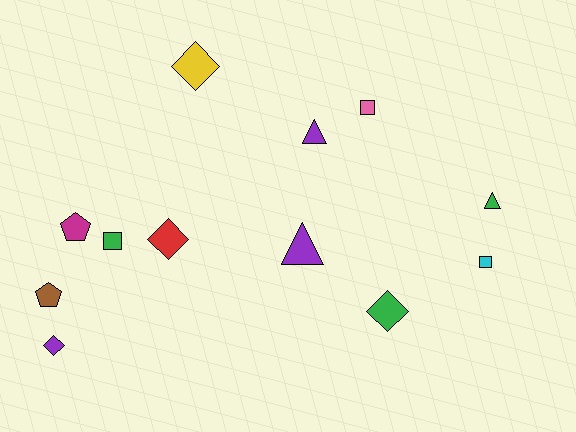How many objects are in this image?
There are 12 objects.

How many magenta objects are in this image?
There is 1 magenta object.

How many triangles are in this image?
There are 3 triangles.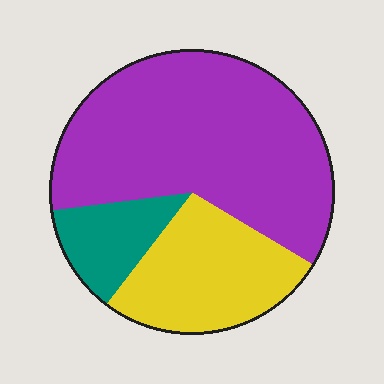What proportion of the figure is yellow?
Yellow takes up about one quarter (1/4) of the figure.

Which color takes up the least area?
Teal, at roughly 15%.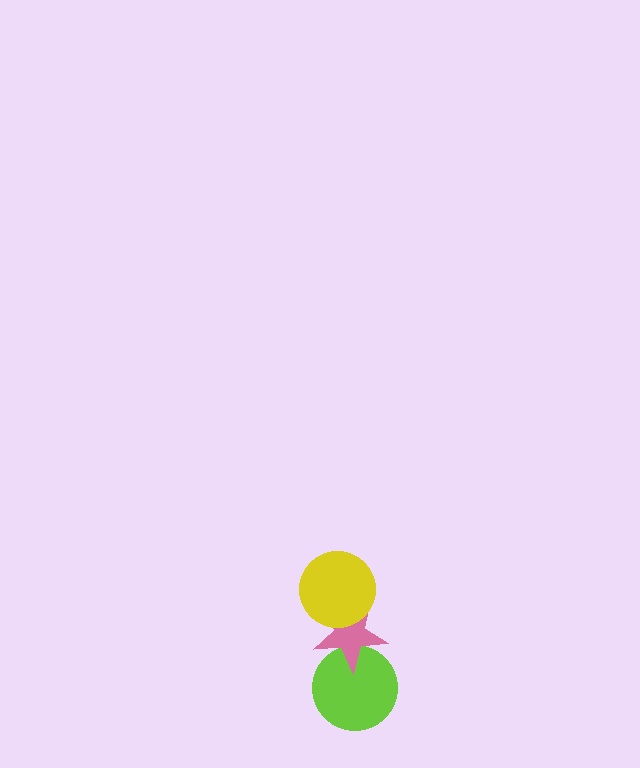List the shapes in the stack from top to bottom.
From top to bottom: the yellow circle, the pink star, the lime circle.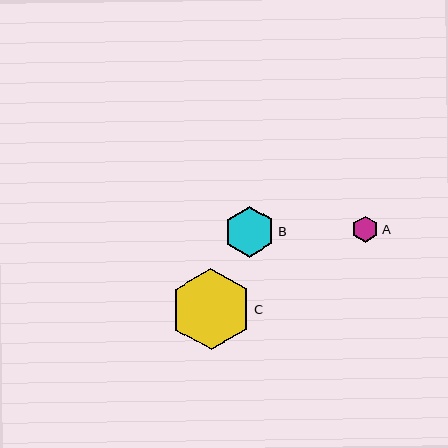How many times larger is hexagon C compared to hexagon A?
Hexagon C is approximately 3.1 times the size of hexagon A.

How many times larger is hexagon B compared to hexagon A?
Hexagon B is approximately 1.9 times the size of hexagon A.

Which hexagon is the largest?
Hexagon C is the largest with a size of approximately 81 pixels.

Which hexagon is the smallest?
Hexagon A is the smallest with a size of approximately 26 pixels.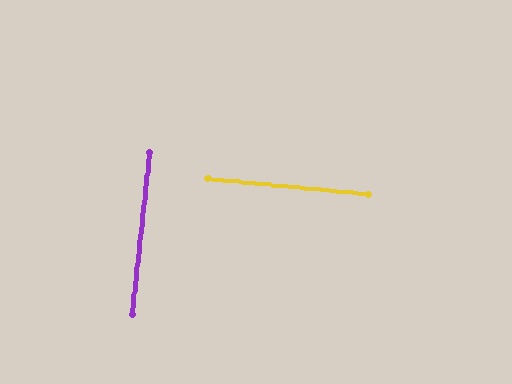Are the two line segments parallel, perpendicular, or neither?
Perpendicular — they meet at approximately 89°.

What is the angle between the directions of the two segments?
Approximately 89 degrees.